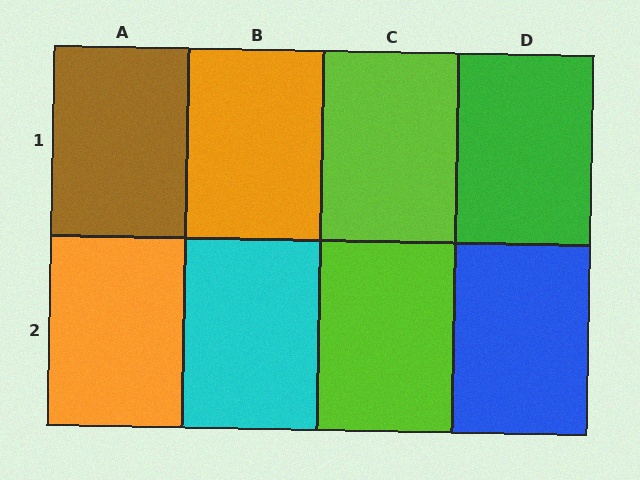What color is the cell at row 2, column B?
Cyan.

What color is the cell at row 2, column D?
Blue.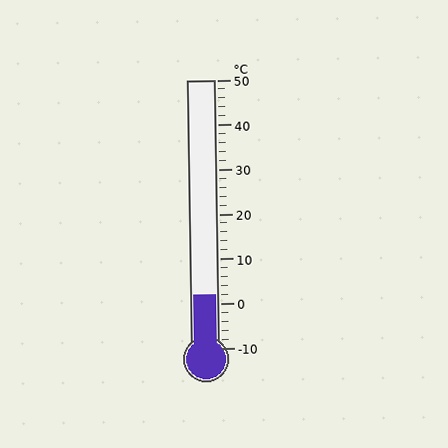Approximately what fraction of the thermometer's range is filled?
The thermometer is filled to approximately 20% of its range.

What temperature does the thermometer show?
The thermometer shows approximately 2°C.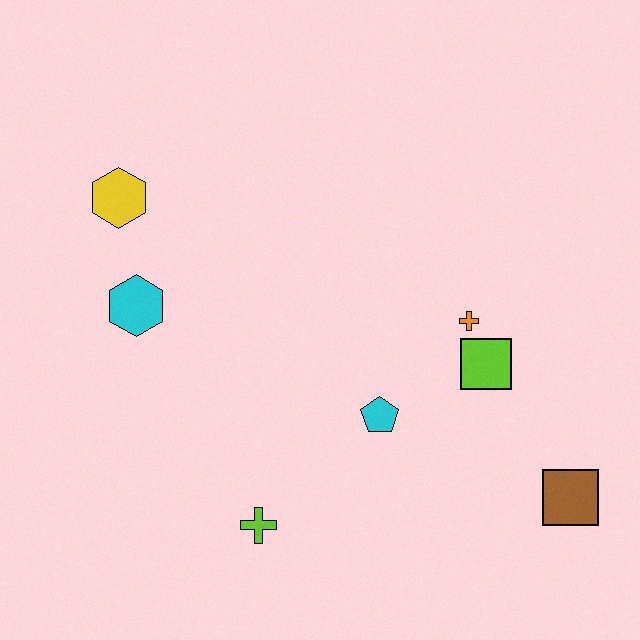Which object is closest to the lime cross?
The cyan pentagon is closest to the lime cross.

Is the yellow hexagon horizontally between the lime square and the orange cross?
No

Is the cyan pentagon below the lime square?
Yes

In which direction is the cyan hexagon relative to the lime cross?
The cyan hexagon is above the lime cross.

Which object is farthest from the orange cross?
The yellow hexagon is farthest from the orange cross.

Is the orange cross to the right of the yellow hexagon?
Yes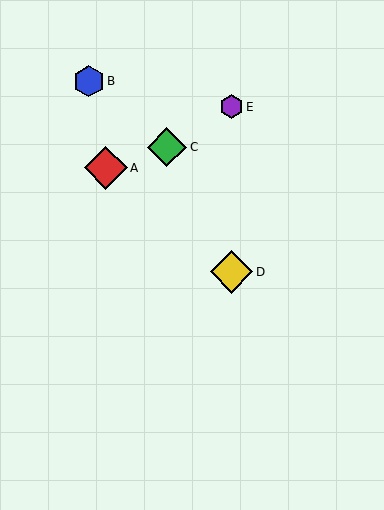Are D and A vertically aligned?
No, D is at x≈231 and A is at x≈106.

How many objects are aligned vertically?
2 objects (D, E) are aligned vertically.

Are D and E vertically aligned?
Yes, both are at x≈231.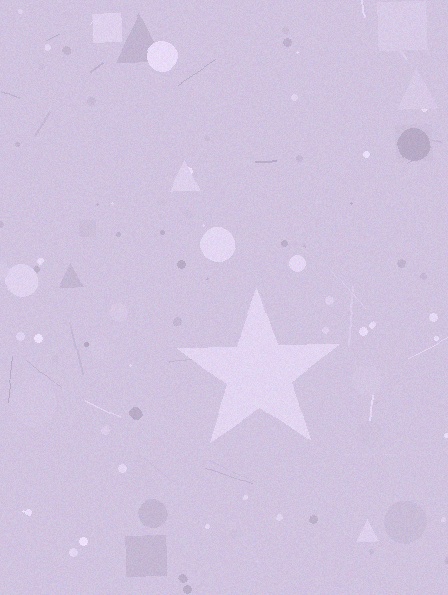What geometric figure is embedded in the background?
A star is embedded in the background.